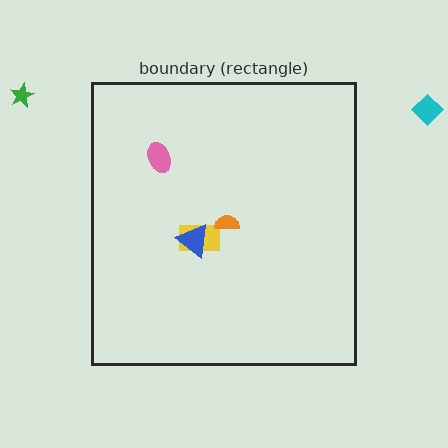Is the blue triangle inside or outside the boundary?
Inside.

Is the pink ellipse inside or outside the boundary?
Inside.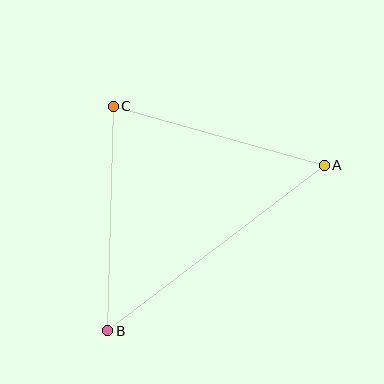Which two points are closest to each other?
Points A and C are closest to each other.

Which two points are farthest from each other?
Points A and B are farthest from each other.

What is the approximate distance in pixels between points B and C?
The distance between B and C is approximately 225 pixels.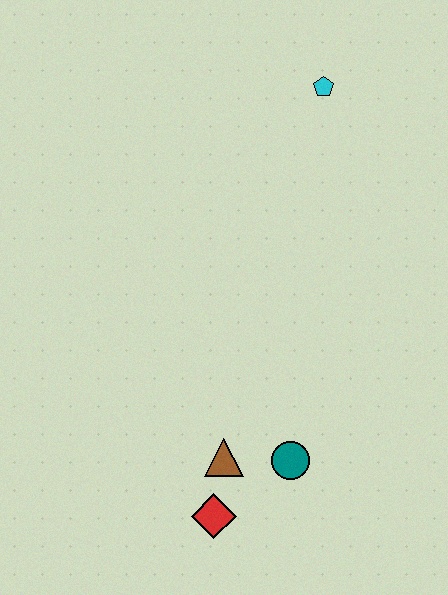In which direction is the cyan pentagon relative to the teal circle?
The cyan pentagon is above the teal circle.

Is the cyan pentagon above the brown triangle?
Yes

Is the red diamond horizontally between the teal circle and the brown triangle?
No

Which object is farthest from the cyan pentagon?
The red diamond is farthest from the cyan pentagon.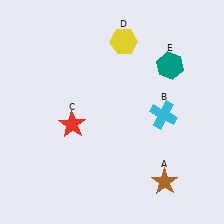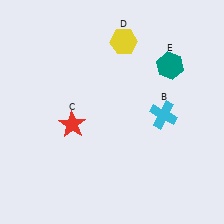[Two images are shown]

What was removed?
The brown star (A) was removed in Image 2.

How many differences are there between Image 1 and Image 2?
There is 1 difference between the two images.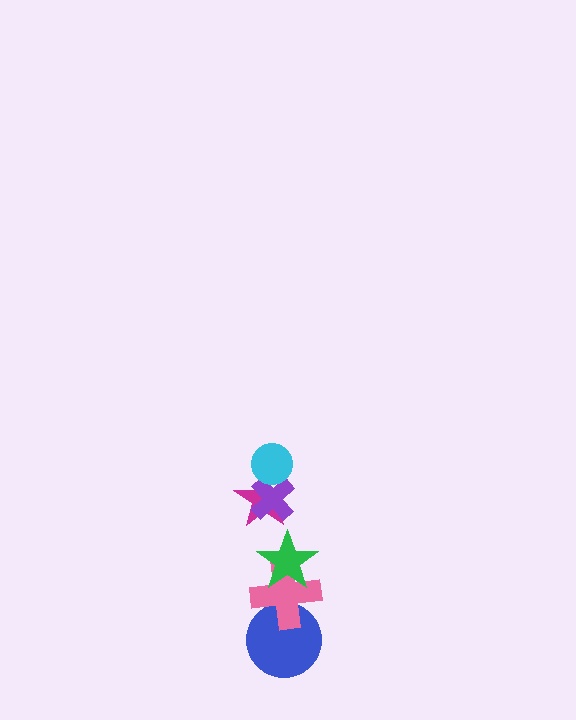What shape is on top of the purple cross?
The cyan circle is on top of the purple cross.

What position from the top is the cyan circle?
The cyan circle is 1st from the top.